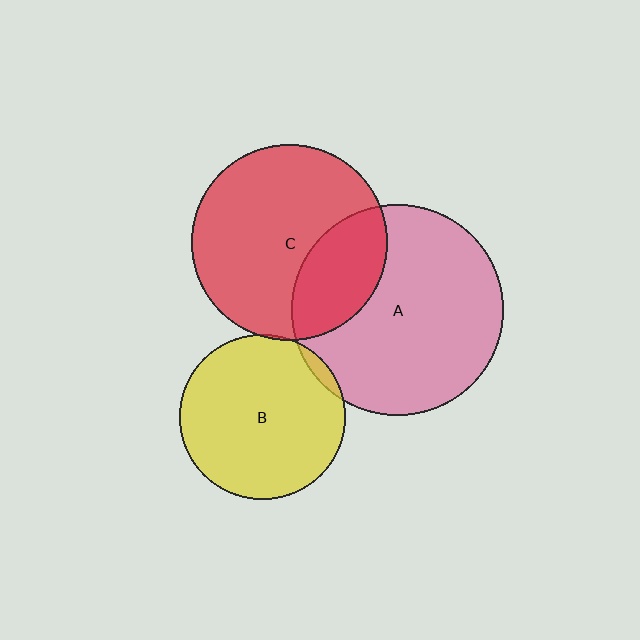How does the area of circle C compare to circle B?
Approximately 1.4 times.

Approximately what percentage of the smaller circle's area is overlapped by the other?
Approximately 5%.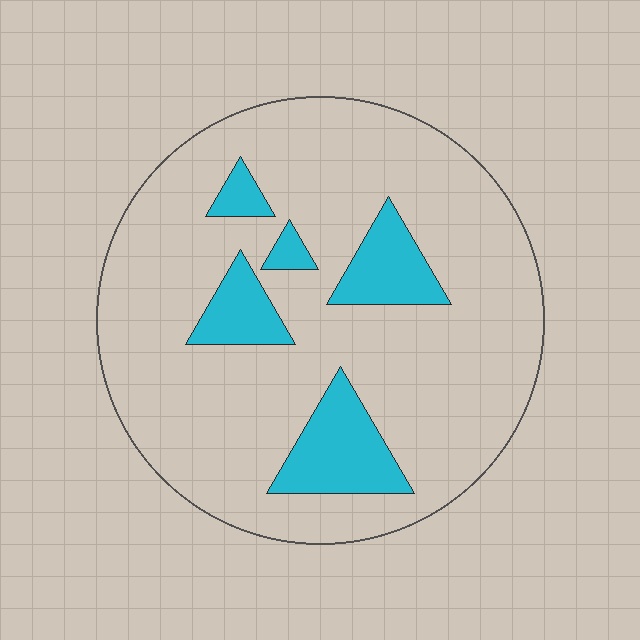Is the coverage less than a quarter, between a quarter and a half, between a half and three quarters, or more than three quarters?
Less than a quarter.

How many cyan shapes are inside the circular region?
5.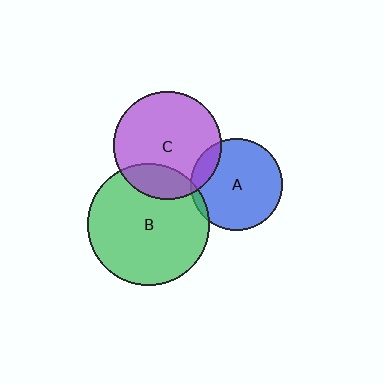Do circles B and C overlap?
Yes.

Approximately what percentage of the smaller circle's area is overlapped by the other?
Approximately 20%.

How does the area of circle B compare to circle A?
Approximately 1.8 times.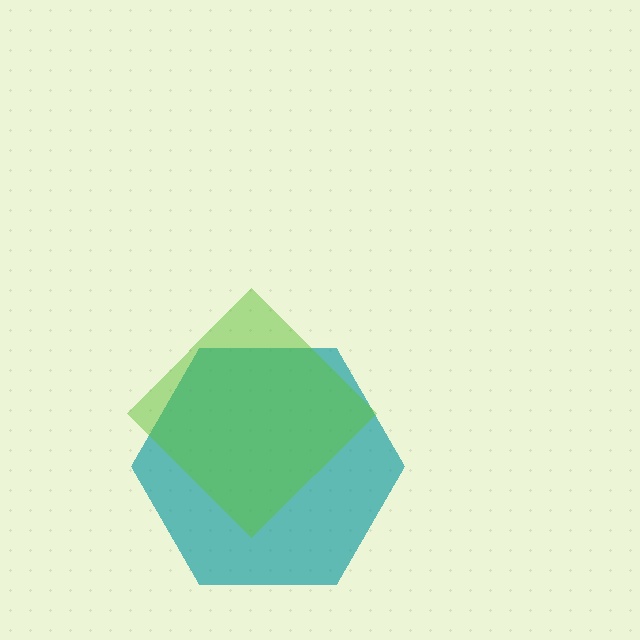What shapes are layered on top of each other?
The layered shapes are: a teal hexagon, a lime diamond.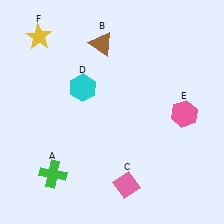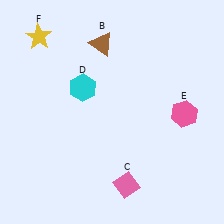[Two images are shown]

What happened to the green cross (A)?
The green cross (A) was removed in Image 2. It was in the bottom-left area of Image 1.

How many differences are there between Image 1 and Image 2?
There is 1 difference between the two images.